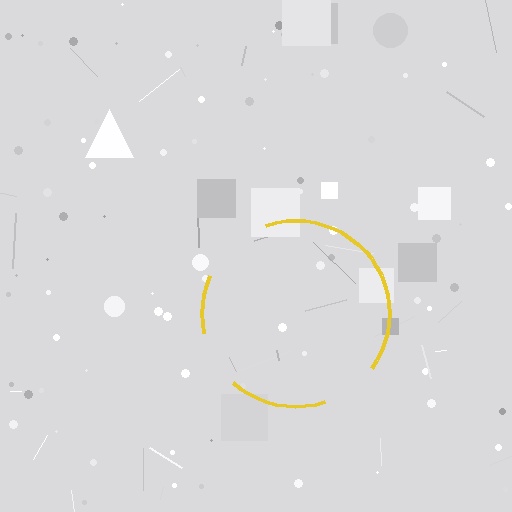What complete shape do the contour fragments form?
The contour fragments form a circle.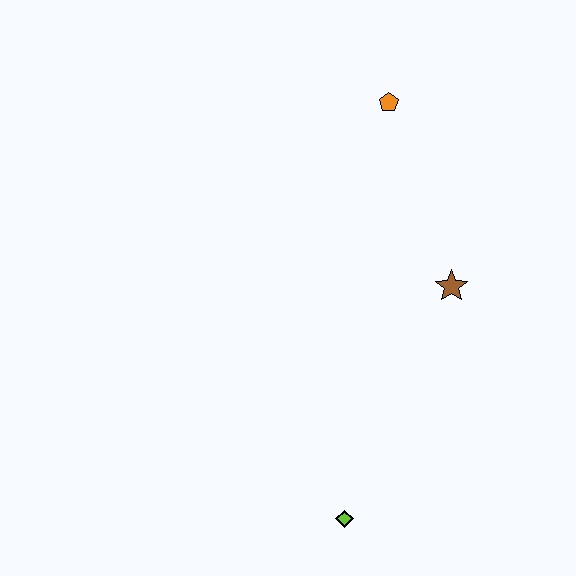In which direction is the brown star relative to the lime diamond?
The brown star is above the lime diamond.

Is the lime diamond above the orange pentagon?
No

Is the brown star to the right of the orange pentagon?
Yes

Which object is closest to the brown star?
The orange pentagon is closest to the brown star.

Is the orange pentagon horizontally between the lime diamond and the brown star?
Yes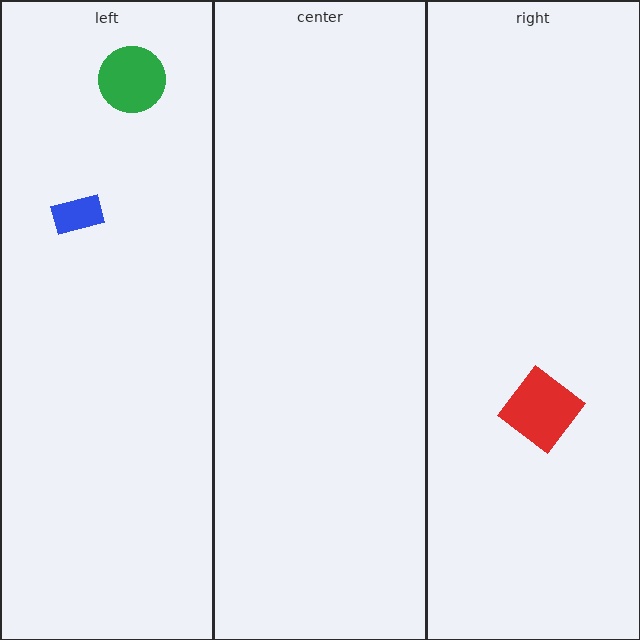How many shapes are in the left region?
2.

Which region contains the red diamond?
The right region.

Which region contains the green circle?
The left region.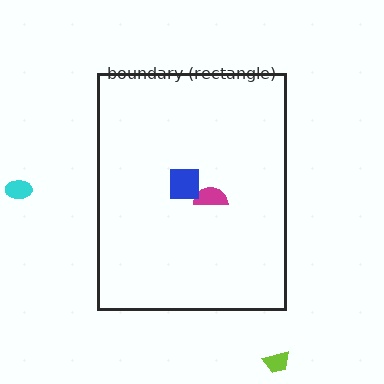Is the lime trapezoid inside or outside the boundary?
Outside.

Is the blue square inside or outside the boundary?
Inside.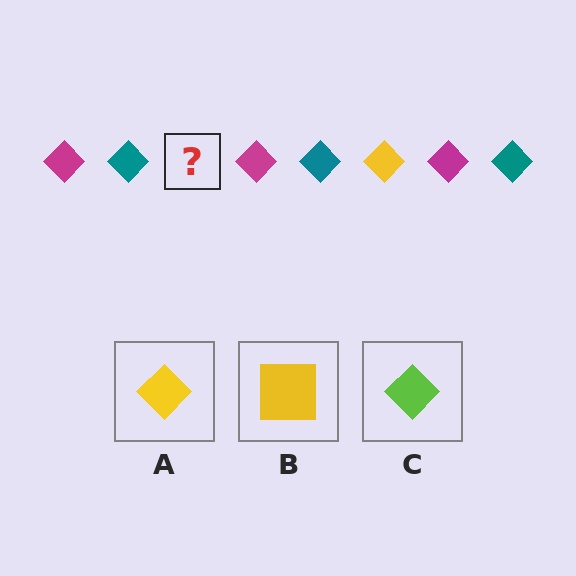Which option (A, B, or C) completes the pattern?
A.